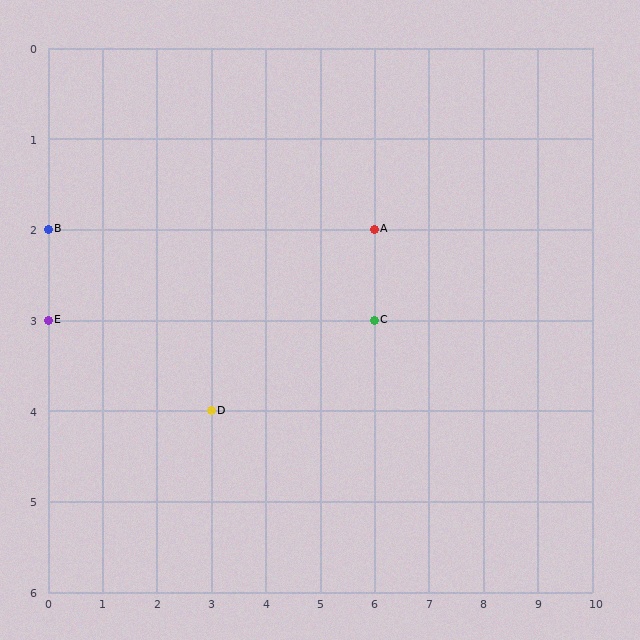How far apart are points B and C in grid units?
Points B and C are 6 columns and 1 row apart (about 6.1 grid units diagonally).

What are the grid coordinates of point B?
Point B is at grid coordinates (0, 2).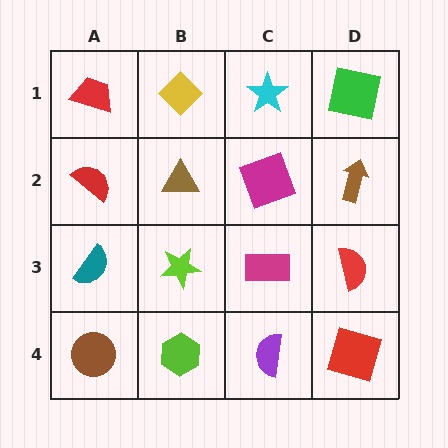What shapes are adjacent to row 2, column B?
A yellow diamond (row 1, column B), a lime star (row 3, column B), a red semicircle (row 2, column A), a magenta square (row 2, column C).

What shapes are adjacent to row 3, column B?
A brown triangle (row 2, column B), a lime hexagon (row 4, column B), a teal semicircle (row 3, column A), a magenta rectangle (row 3, column C).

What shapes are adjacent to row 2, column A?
A red trapezoid (row 1, column A), a teal semicircle (row 3, column A), a brown triangle (row 2, column B).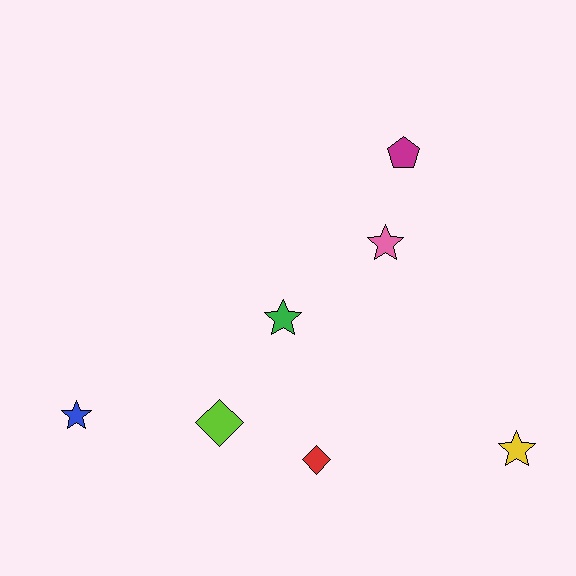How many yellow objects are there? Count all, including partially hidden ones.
There is 1 yellow object.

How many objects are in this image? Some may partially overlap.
There are 7 objects.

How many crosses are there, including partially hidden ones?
There are no crosses.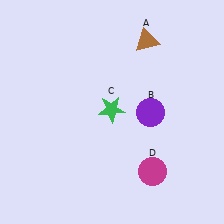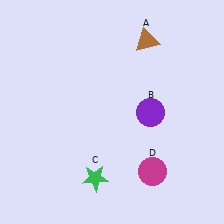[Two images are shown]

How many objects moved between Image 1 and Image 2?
1 object moved between the two images.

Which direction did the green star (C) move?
The green star (C) moved down.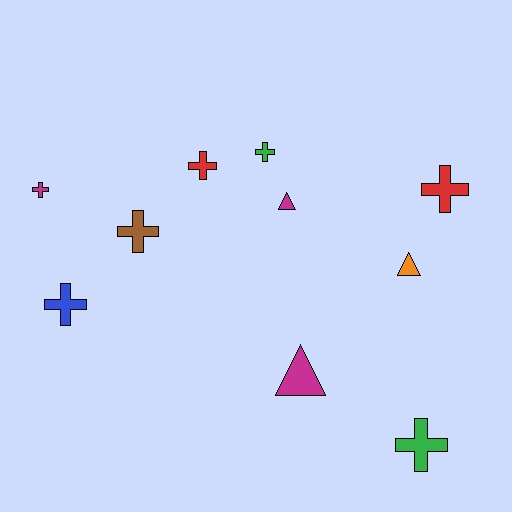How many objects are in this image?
There are 10 objects.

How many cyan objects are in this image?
There are no cyan objects.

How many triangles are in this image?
There are 3 triangles.